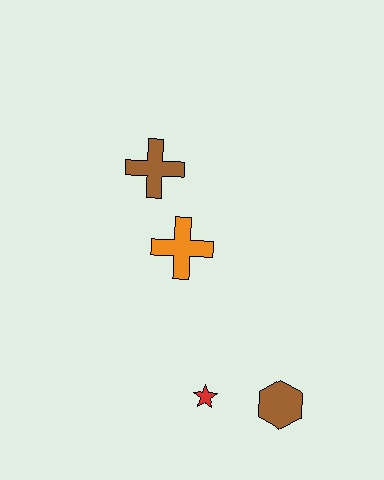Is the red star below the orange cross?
Yes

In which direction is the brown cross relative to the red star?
The brown cross is above the red star.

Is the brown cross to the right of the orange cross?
No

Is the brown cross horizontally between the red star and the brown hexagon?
No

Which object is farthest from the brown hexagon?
The brown cross is farthest from the brown hexagon.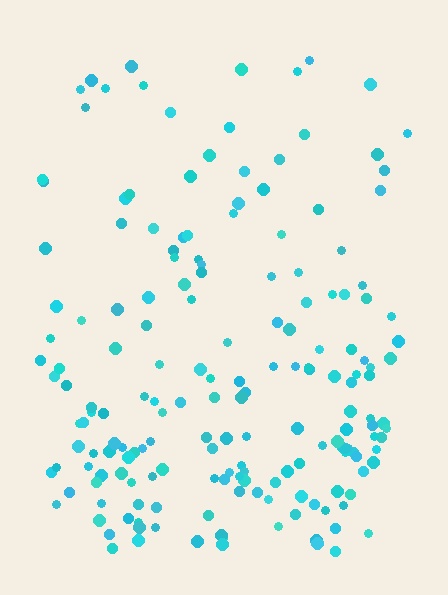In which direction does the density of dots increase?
From top to bottom, with the bottom side densest.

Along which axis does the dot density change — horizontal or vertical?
Vertical.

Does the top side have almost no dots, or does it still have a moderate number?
Still a moderate number, just noticeably fewer than the bottom.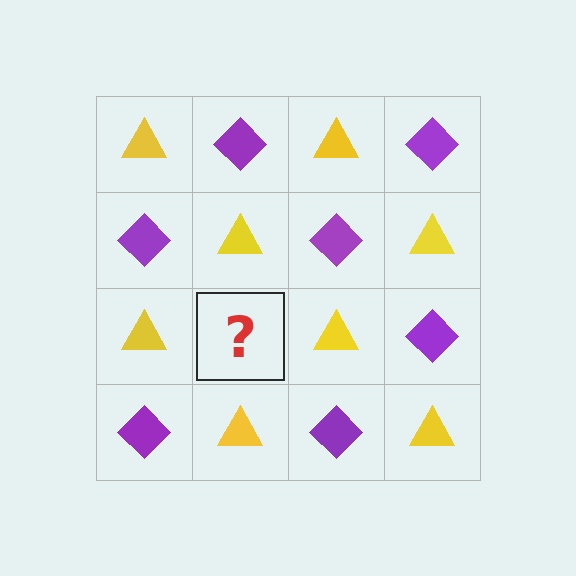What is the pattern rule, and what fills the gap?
The rule is that it alternates yellow triangle and purple diamond in a checkerboard pattern. The gap should be filled with a purple diamond.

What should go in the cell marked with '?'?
The missing cell should contain a purple diamond.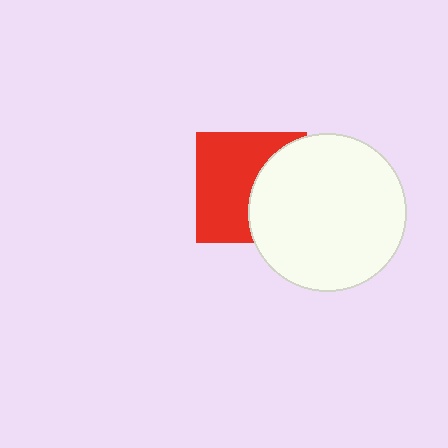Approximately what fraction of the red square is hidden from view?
Roughly 41% of the red square is hidden behind the white circle.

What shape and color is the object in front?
The object in front is a white circle.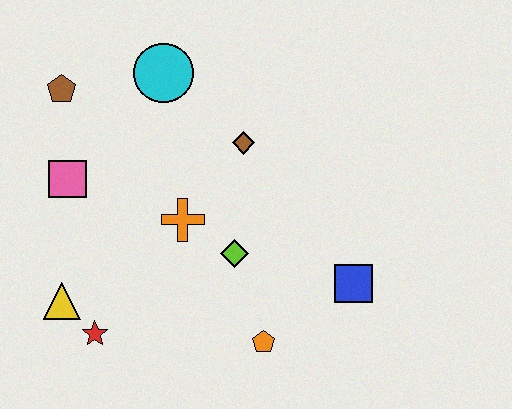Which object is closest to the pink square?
The brown pentagon is closest to the pink square.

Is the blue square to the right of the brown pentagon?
Yes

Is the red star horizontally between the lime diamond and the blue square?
No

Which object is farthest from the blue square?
The brown pentagon is farthest from the blue square.